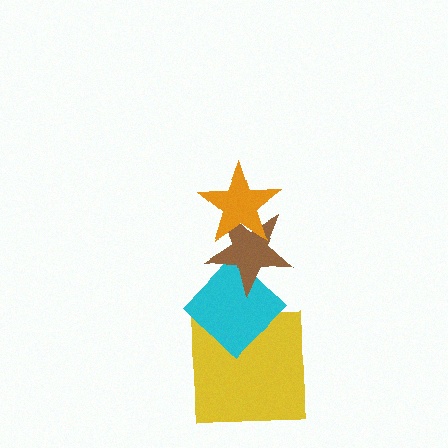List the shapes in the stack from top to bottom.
From top to bottom: the orange star, the brown star, the cyan diamond, the yellow square.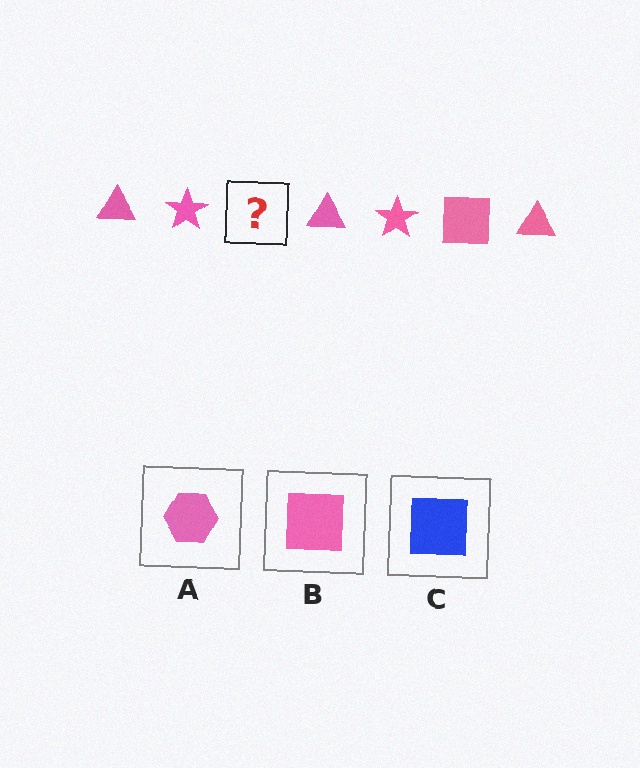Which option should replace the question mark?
Option B.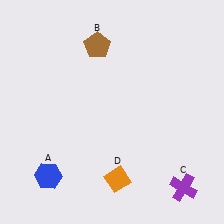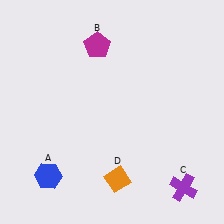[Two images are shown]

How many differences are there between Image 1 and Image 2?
There is 1 difference between the two images.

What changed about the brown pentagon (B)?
In Image 1, B is brown. In Image 2, it changed to magenta.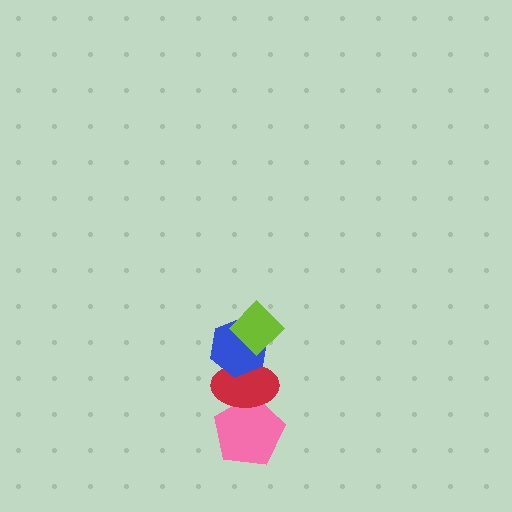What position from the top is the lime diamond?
The lime diamond is 1st from the top.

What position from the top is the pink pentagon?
The pink pentagon is 4th from the top.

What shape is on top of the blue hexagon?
The lime diamond is on top of the blue hexagon.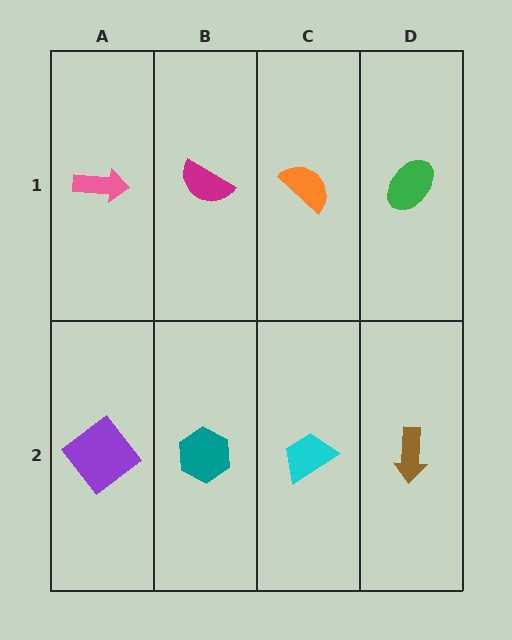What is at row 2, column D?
A brown arrow.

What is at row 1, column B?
A magenta semicircle.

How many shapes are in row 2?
4 shapes.